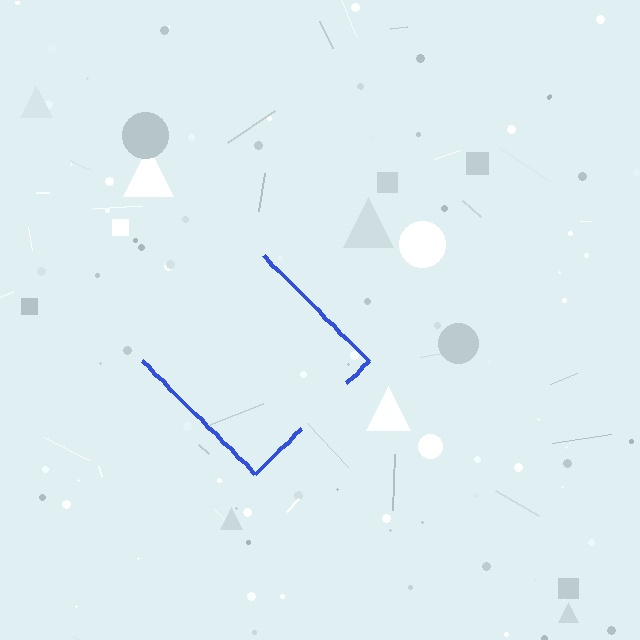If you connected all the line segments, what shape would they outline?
They would outline a diamond.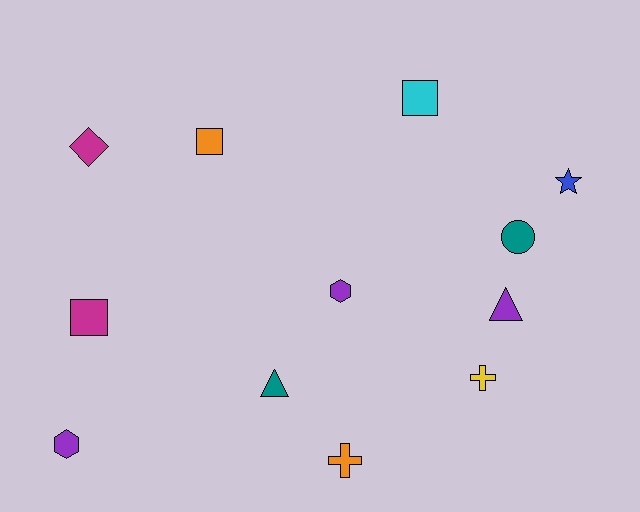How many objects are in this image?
There are 12 objects.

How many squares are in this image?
There are 3 squares.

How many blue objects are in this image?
There is 1 blue object.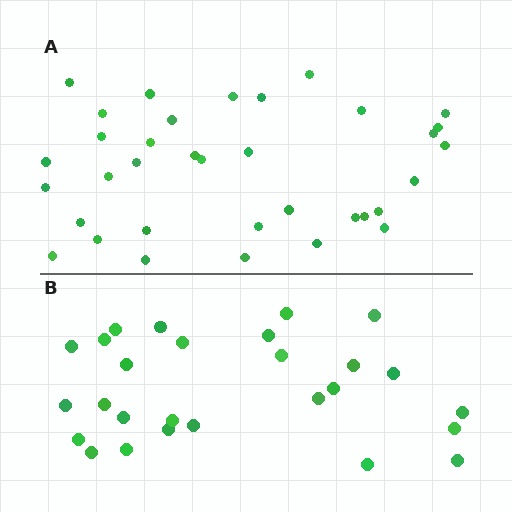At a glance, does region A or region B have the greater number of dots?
Region A (the top region) has more dots.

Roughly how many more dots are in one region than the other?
Region A has roughly 8 or so more dots than region B.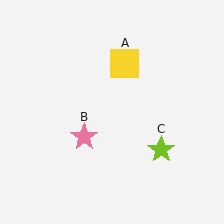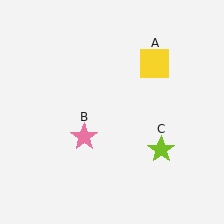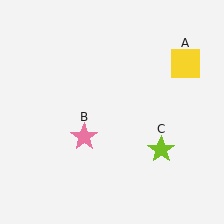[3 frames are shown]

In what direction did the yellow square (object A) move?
The yellow square (object A) moved right.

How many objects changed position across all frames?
1 object changed position: yellow square (object A).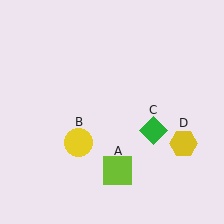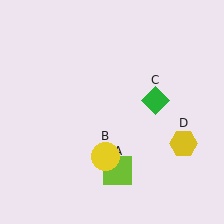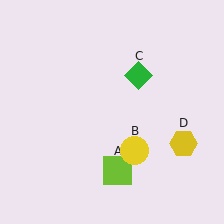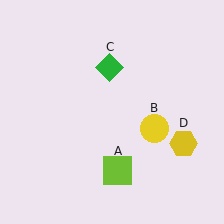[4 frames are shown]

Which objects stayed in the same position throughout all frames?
Lime square (object A) and yellow hexagon (object D) remained stationary.